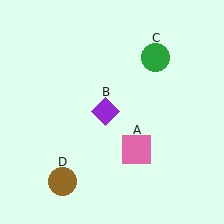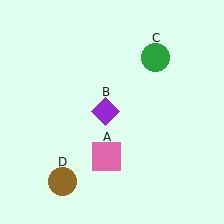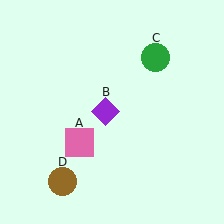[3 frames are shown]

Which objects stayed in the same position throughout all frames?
Purple diamond (object B) and green circle (object C) and brown circle (object D) remained stationary.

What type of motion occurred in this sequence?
The pink square (object A) rotated clockwise around the center of the scene.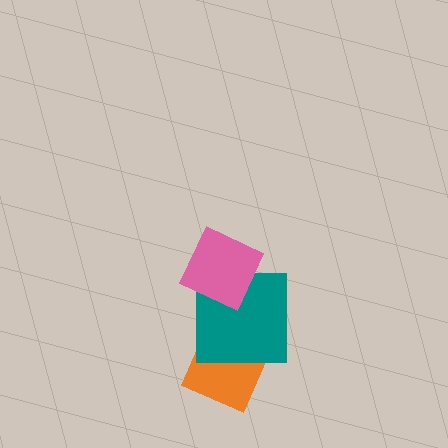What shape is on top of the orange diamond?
The teal square is on top of the orange diamond.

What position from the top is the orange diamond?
The orange diamond is 3rd from the top.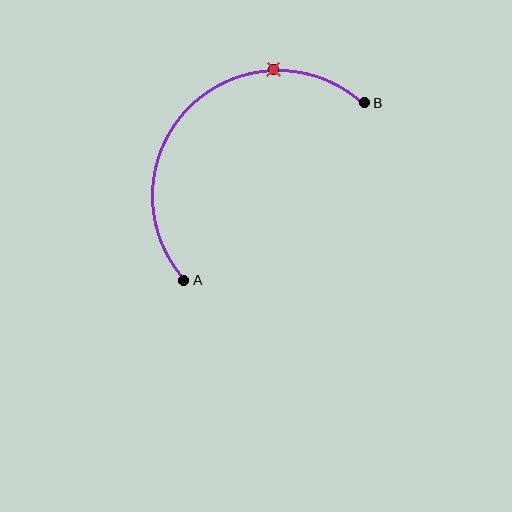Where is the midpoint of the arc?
The arc midpoint is the point on the curve farthest from the straight line joining A and B. It sits above and to the left of that line.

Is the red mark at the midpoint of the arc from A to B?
No. The red mark lies on the arc but is closer to endpoint B. The arc midpoint would be at the point on the curve equidistant along the arc from both A and B.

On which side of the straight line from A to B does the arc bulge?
The arc bulges above and to the left of the straight line connecting A and B.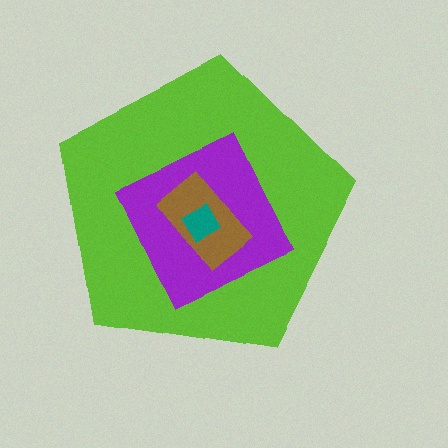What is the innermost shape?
The teal diamond.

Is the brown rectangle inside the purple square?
Yes.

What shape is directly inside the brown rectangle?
The teal diamond.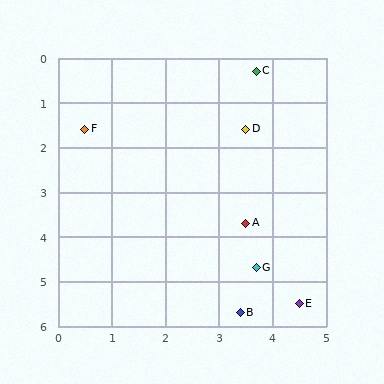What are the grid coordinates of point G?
Point G is at approximately (3.7, 4.7).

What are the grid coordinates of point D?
Point D is at approximately (3.5, 1.6).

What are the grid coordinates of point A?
Point A is at approximately (3.5, 3.7).